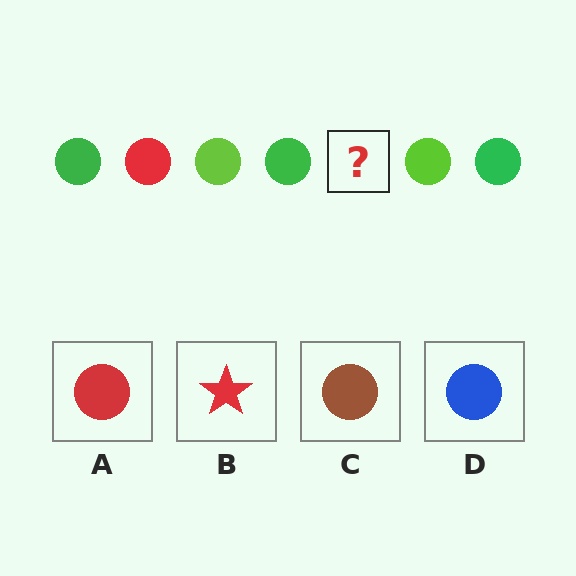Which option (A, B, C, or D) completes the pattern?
A.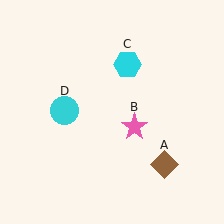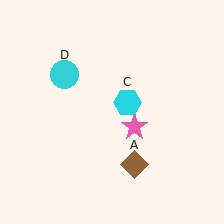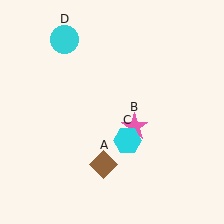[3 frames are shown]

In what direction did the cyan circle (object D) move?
The cyan circle (object D) moved up.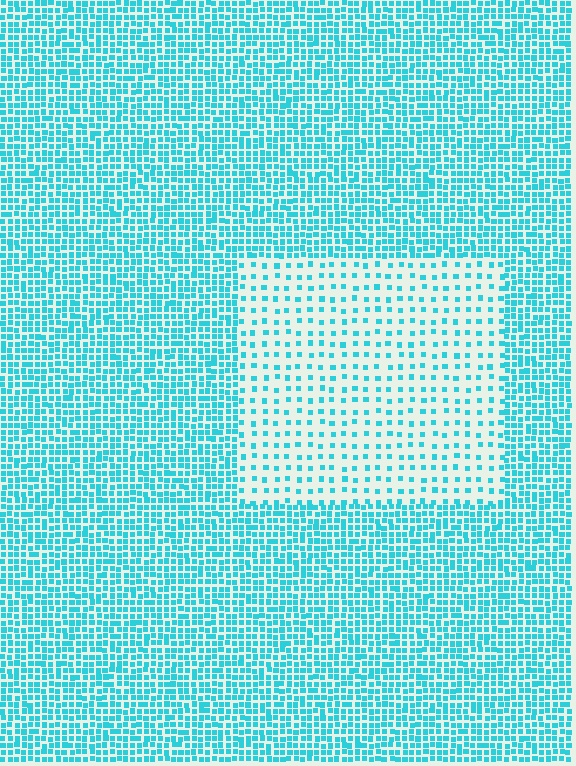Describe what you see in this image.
The image contains small cyan elements arranged at two different densities. A rectangle-shaped region is visible where the elements are less densely packed than the surrounding area.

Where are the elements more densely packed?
The elements are more densely packed outside the rectangle boundary.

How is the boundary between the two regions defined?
The boundary is defined by a change in element density (approximately 2.7x ratio). All elements are the same color, size, and shape.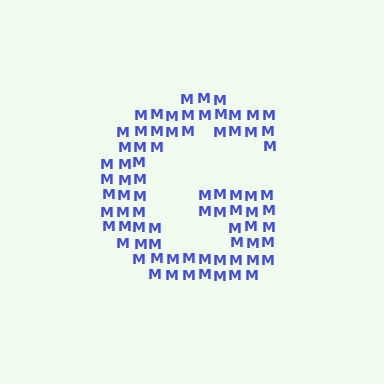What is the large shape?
The large shape is the letter G.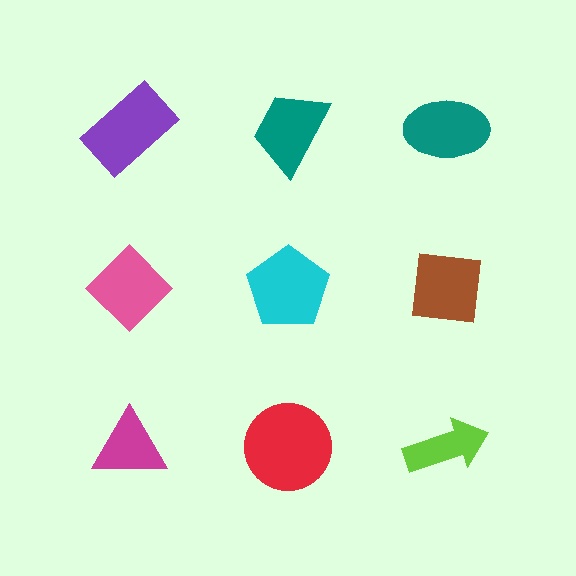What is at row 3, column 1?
A magenta triangle.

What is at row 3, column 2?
A red circle.